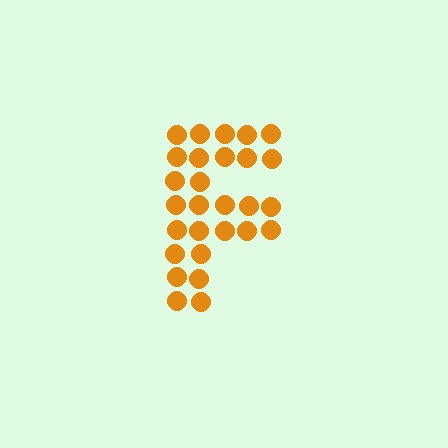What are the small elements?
The small elements are circles.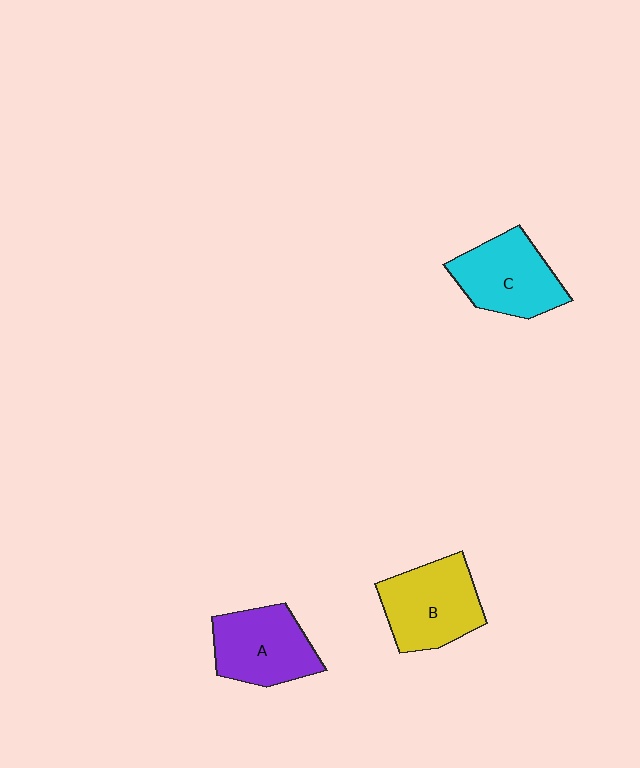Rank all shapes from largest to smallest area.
From largest to smallest: B (yellow), C (cyan), A (purple).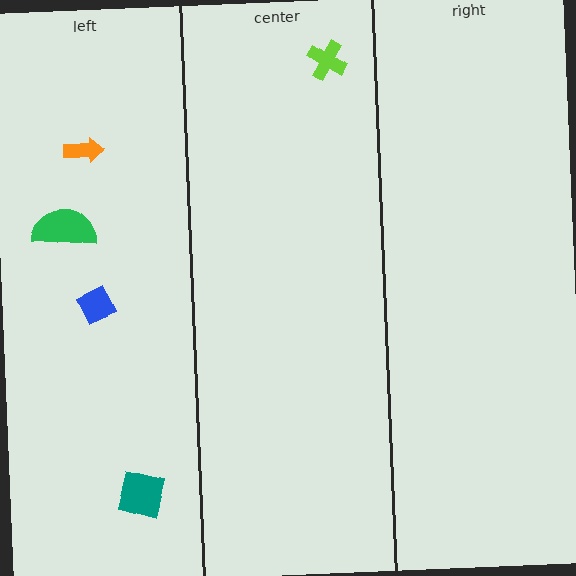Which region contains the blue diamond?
The left region.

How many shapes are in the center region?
1.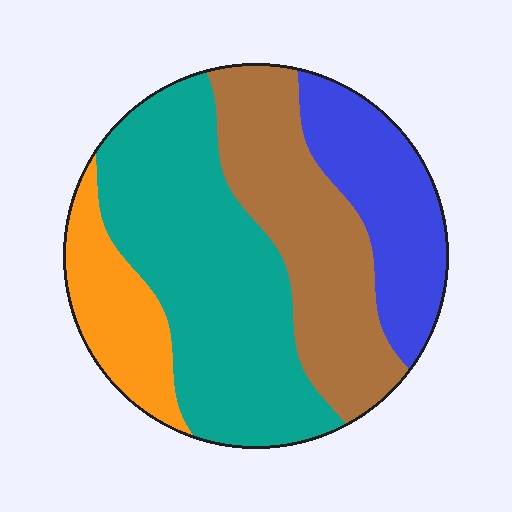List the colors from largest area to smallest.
From largest to smallest: teal, brown, blue, orange.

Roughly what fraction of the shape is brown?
Brown takes up about one quarter (1/4) of the shape.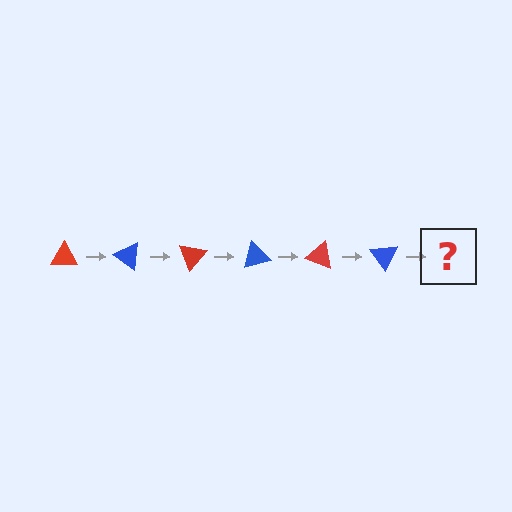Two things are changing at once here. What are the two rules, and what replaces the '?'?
The two rules are that it rotates 35 degrees each step and the color cycles through red and blue. The '?' should be a red triangle, rotated 210 degrees from the start.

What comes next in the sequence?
The next element should be a red triangle, rotated 210 degrees from the start.